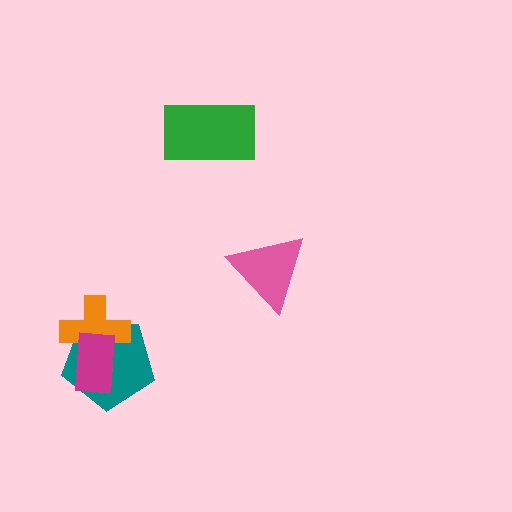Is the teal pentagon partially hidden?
Yes, it is partially covered by another shape.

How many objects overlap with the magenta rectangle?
2 objects overlap with the magenta rectangle.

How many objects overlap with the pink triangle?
0 objects overlap with the pink triangle.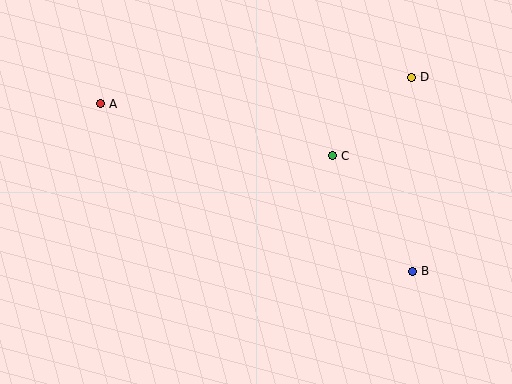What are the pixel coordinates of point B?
Point B is at (412, 271).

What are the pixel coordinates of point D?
Point D is at (411, 77).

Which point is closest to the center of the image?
Point C at (332, 156) is closest to the center.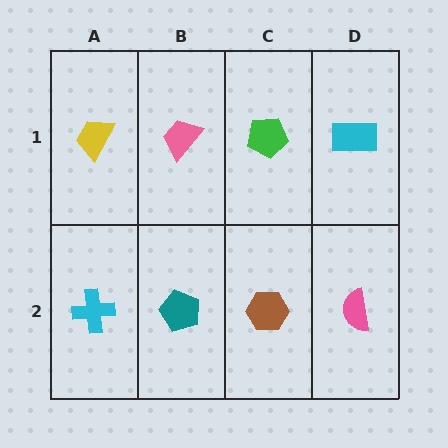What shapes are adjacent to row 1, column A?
A cyan cross (row 2, column A), a pink trapezoid (row 1, column B).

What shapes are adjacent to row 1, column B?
A teal pentagon (row 2, column B), a yellow trapezoid (row 1, column A), a green pentagon (row 1, column C).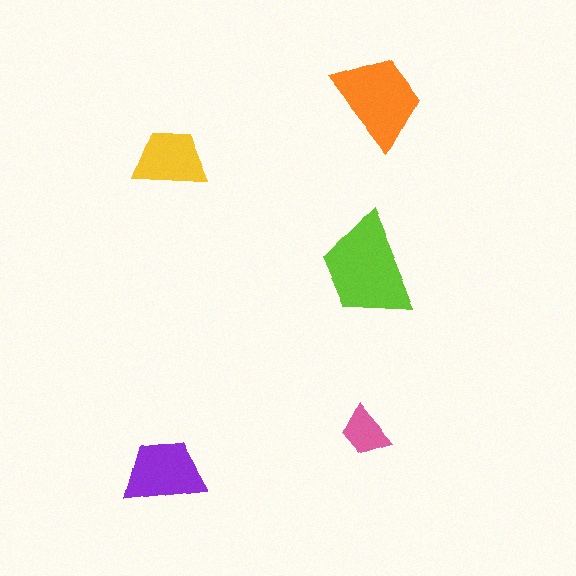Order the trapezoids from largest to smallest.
the lime one, the orange one, the purple one, the yellow one, the pink one.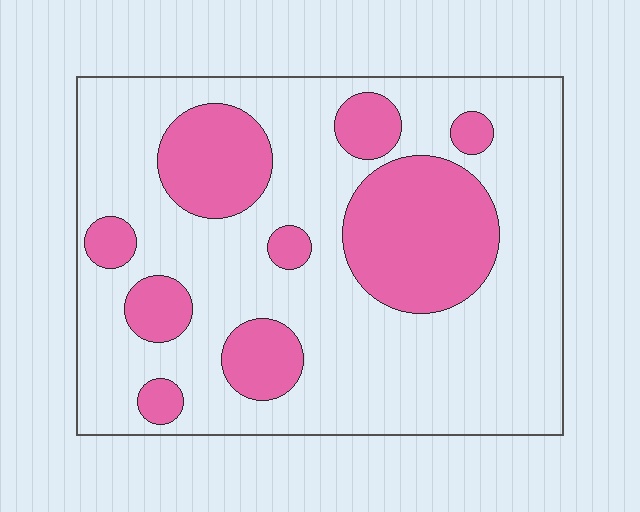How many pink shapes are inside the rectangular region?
9.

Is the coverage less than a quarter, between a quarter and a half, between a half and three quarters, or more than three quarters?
Between a quarter and a half.